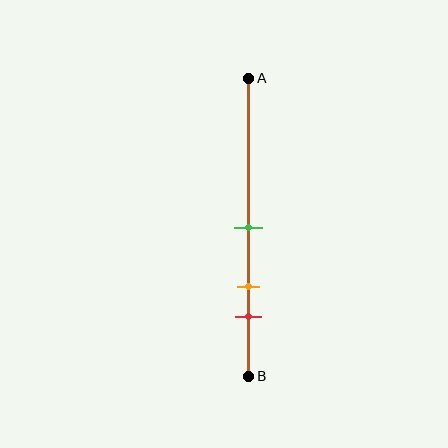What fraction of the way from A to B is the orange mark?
The orange mark is approximately 70% (0.7) of the way from A to B.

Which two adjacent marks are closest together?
The orange and red marks are the closest adjacent pair.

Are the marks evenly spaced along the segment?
Yes, the marks are approximately evenly spaced.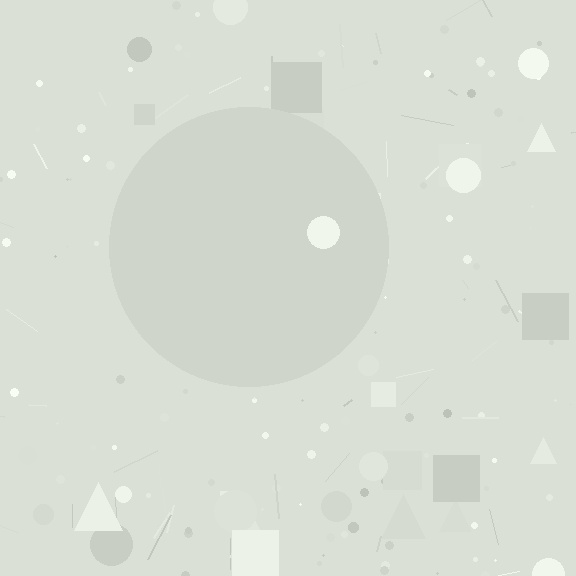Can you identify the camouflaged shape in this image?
The camouflaged shape is a circle.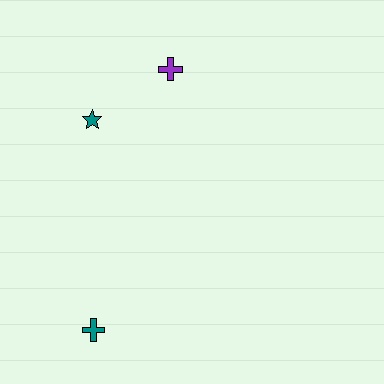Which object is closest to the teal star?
The purple cross is closest to the teal star.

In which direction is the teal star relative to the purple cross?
The teal star is to the left of the purple cross.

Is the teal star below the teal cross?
No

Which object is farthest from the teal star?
The teal cross is farthest from the teal star.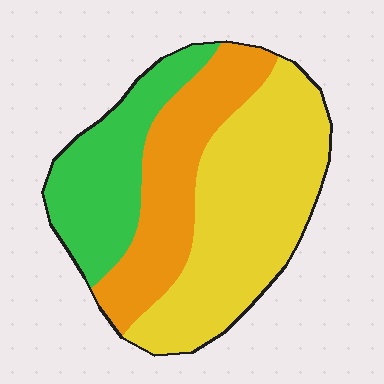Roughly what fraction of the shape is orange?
Orange covers 28% of the shape.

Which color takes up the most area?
Yellow, at roughly 45%.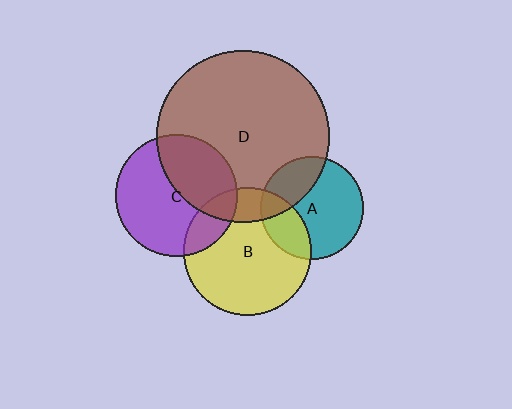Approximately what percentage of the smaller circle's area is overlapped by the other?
Approximately 30%.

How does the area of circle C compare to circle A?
Approximately 1.4 times.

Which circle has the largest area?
Circle D (brown).